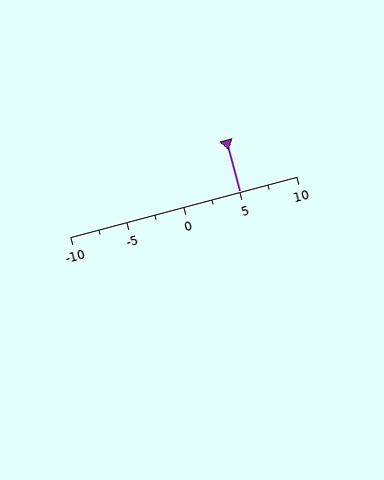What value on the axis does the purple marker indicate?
The marker indicates approximately 5.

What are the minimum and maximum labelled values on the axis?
The axis runs from -10 to 10.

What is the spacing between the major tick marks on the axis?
The major ticks are spaced 5 apart.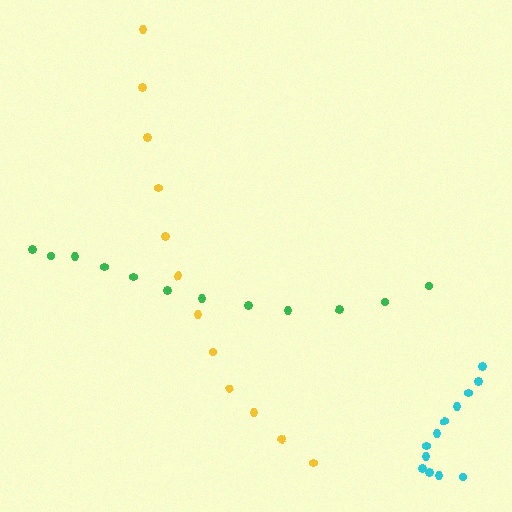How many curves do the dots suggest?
There are 3 distinct paths.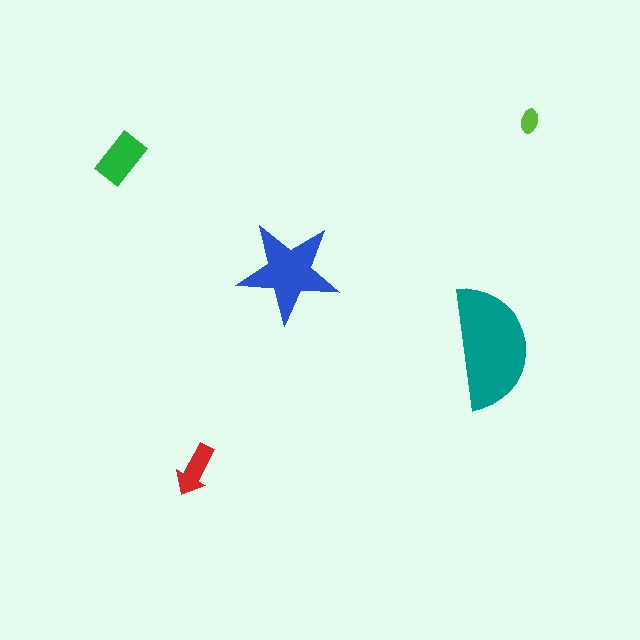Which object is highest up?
The lime ellipse is topmost.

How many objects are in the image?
There are 5 objects in the image.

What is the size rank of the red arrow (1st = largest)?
4th.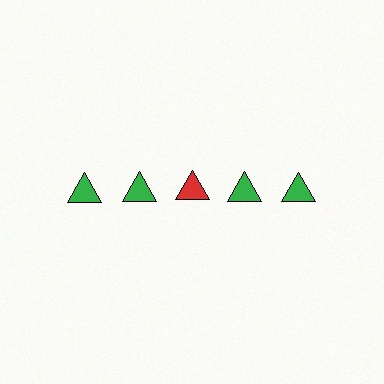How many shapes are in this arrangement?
There are 5 shapes arranged in a grid pattern.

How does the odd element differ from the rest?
It has a different color: red instead of green.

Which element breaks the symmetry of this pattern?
The red triangle in the top row, center column breaks the symmetry. All other shapes are green triangles.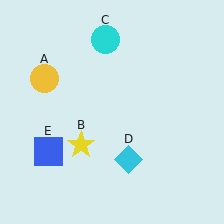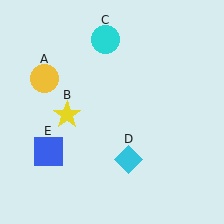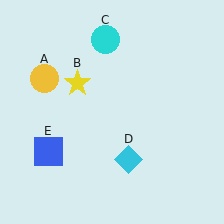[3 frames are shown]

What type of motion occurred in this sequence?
The yellow star (object B) rotated clockwise around the center of the scene.